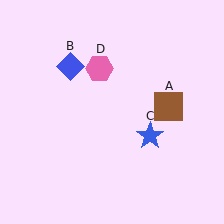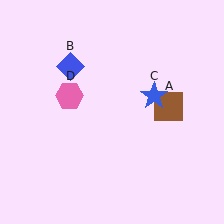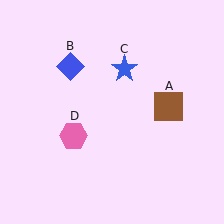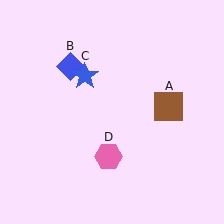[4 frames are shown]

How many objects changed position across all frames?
2 objects changed position: blue star (object C), pink hexagon (object D).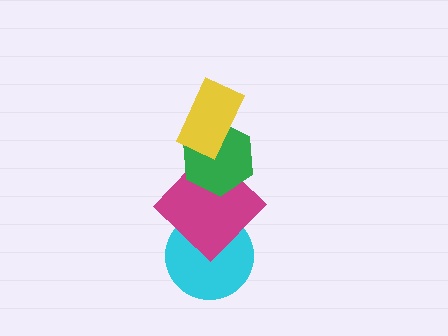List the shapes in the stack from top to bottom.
From top to bottom: the yellow rectangle, the green hexagon, the magenta diamond, the cyan circle.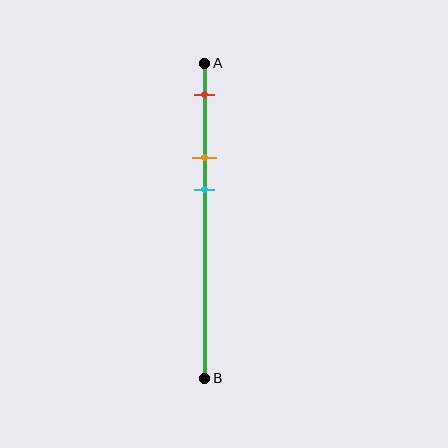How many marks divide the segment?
There are 3 marks dividing the segment.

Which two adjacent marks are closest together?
The orange and cyan marks are the closest adjacent pair.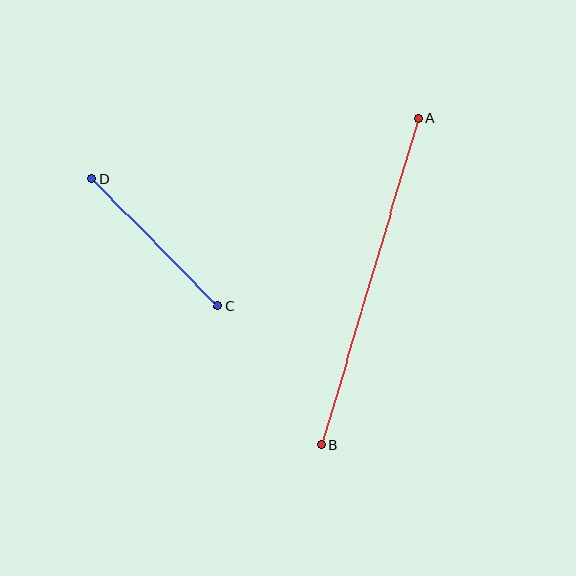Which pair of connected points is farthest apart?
Points A and B are farthest apart.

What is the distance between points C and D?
The distance is approximately 179 pixels.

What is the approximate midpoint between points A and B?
The midpoint is at approximately (370, 281) pixels.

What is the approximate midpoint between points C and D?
The midpoint is at approximately (155, 243) pixels.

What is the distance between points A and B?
The distance is approximately 341 pixels.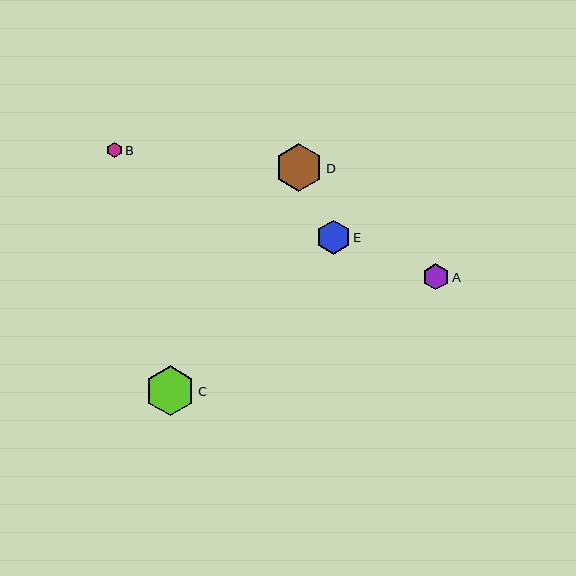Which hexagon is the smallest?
Hexagon B is the smallest with a size of approximately 15 pixels.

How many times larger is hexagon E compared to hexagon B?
Hexagon E is approximately 2.3 times the size of hexagon B.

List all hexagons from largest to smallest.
From largest to smallest: C, D, E, A, B.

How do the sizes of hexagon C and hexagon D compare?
Hexagon C and hexagon D are approximately the same size.